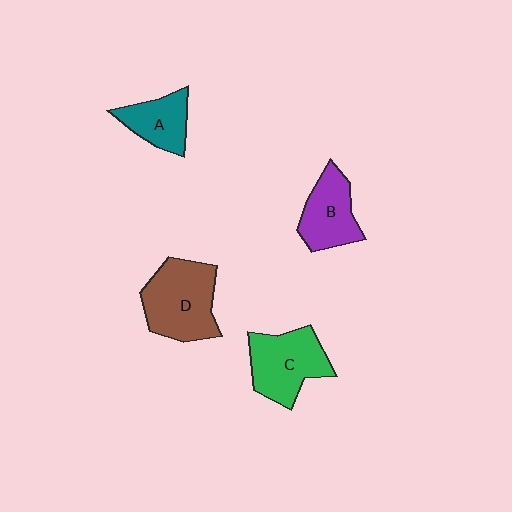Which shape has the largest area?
Shape D (brown).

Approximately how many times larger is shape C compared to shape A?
Approximately 1.5 times.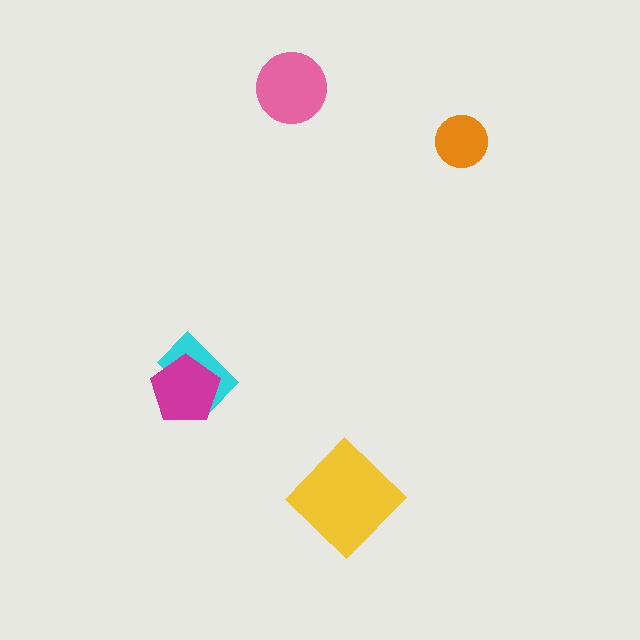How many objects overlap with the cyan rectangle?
1 object overlaps with the cyan rectangle.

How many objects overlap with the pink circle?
0 objects overlap with the pink circle.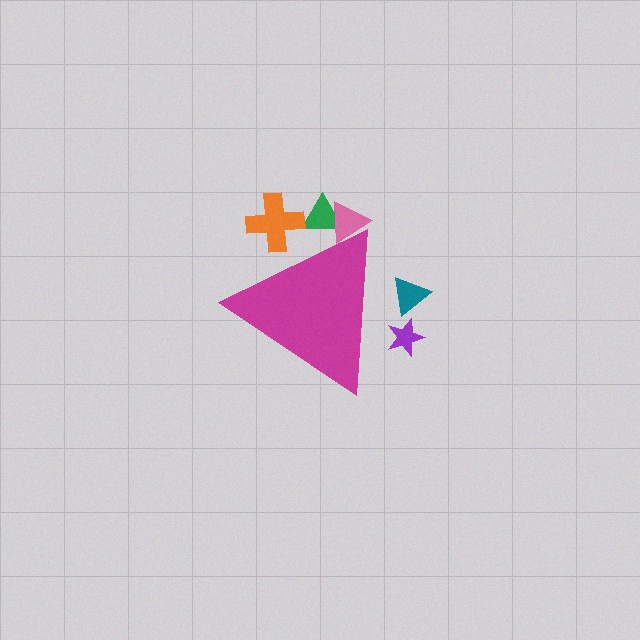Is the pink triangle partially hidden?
Yes, the pink triangle is partially hidden behind the magenta triangle.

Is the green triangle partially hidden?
Yes, the green triangle is partially hidden behind the magenta triangle.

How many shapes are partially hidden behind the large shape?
5 shapes are partially hidden.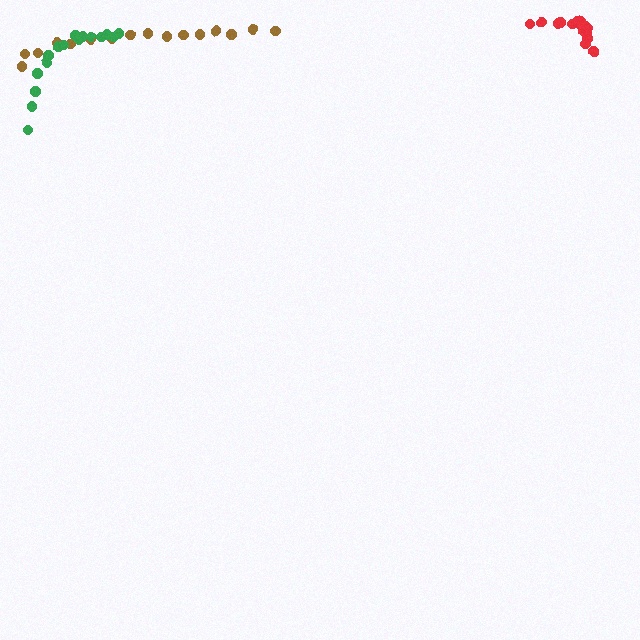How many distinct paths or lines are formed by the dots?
There are 3 distinct paths.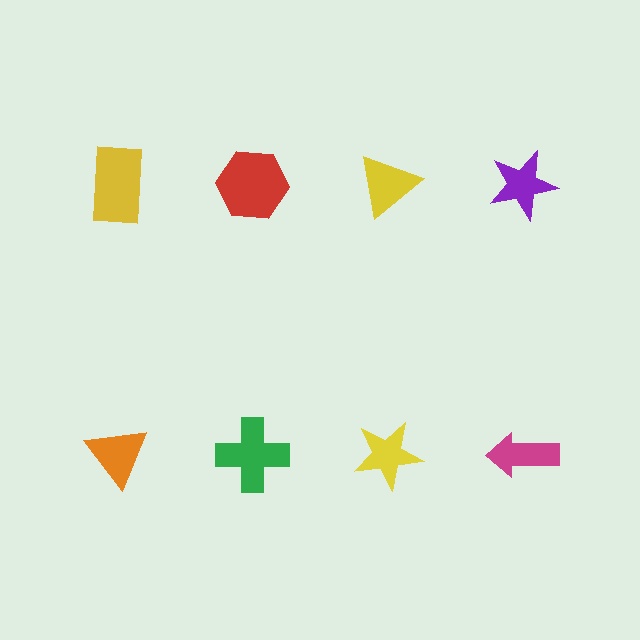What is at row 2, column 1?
An orange triangle.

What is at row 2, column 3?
A yellow star.